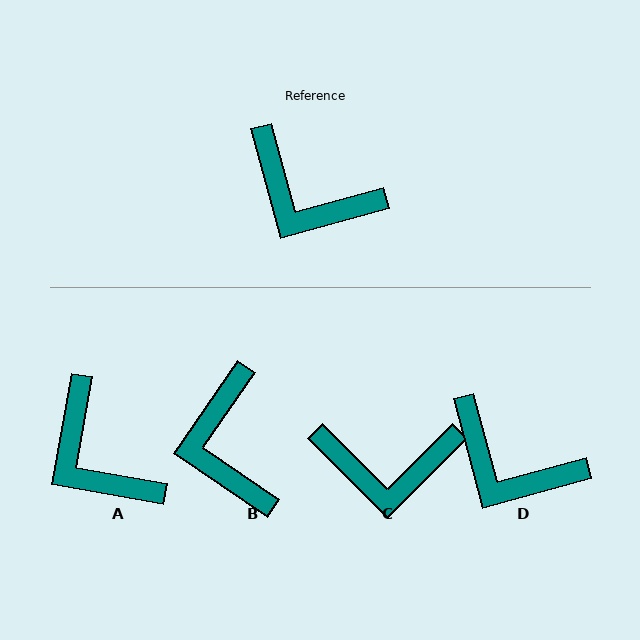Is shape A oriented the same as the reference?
No, it is off by about 25 degrees.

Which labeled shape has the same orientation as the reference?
D.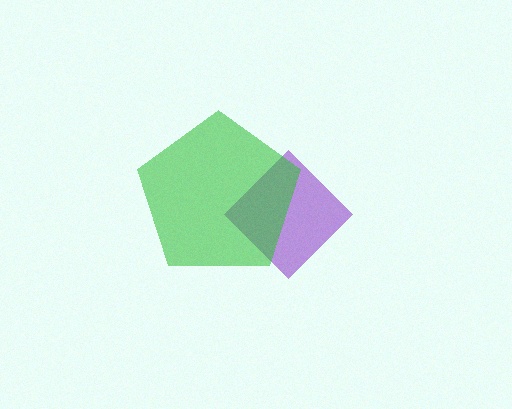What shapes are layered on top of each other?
The layered shapes are: a purple diamond, a green pentagon.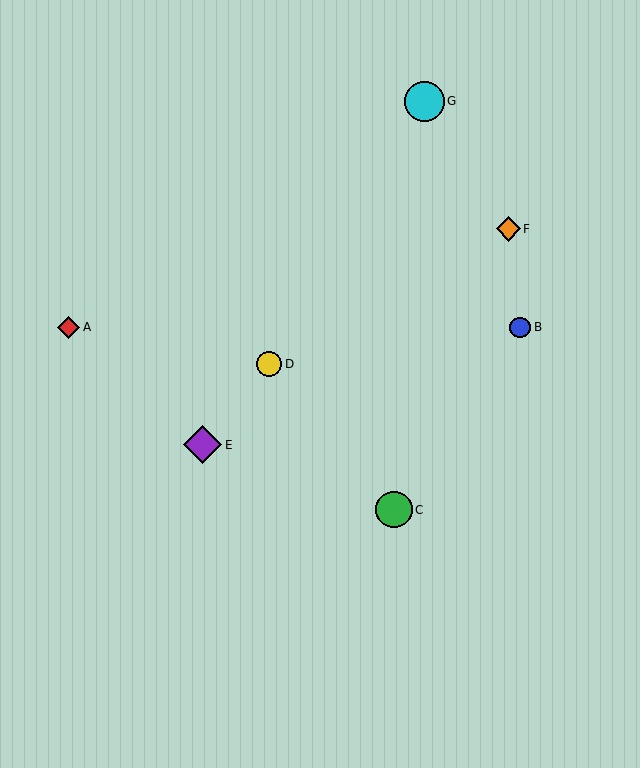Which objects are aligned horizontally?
Objects A, B are aligned horizontally.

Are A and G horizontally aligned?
No, A is at y≈327 and G is at y≈101.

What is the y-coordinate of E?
Object E is at y≈445.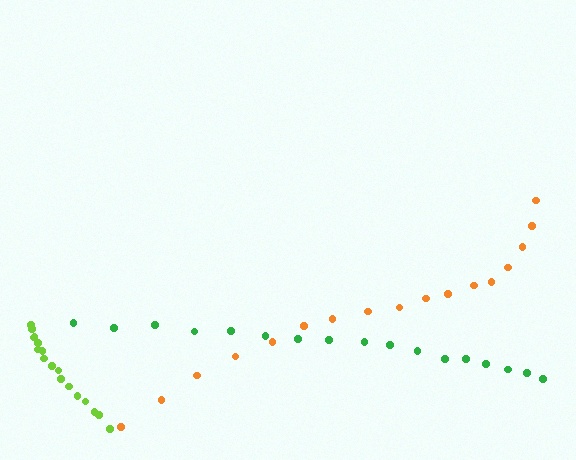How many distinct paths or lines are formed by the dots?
There are 3 distinct paths.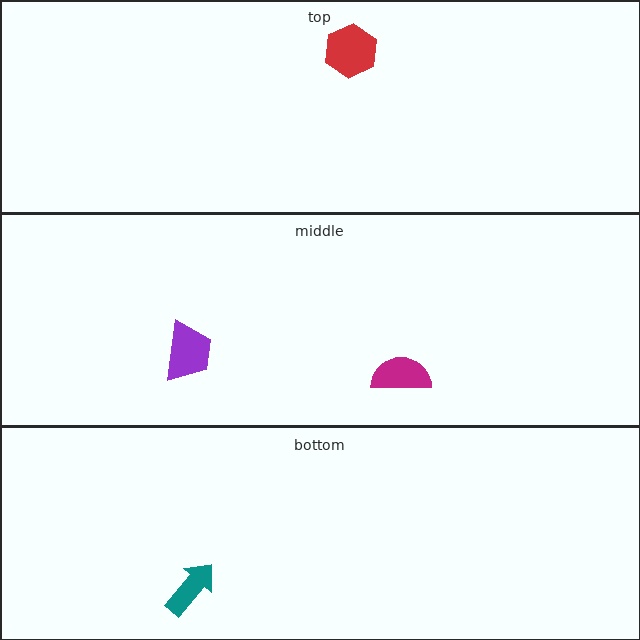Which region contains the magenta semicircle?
The middle region.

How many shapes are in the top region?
1.